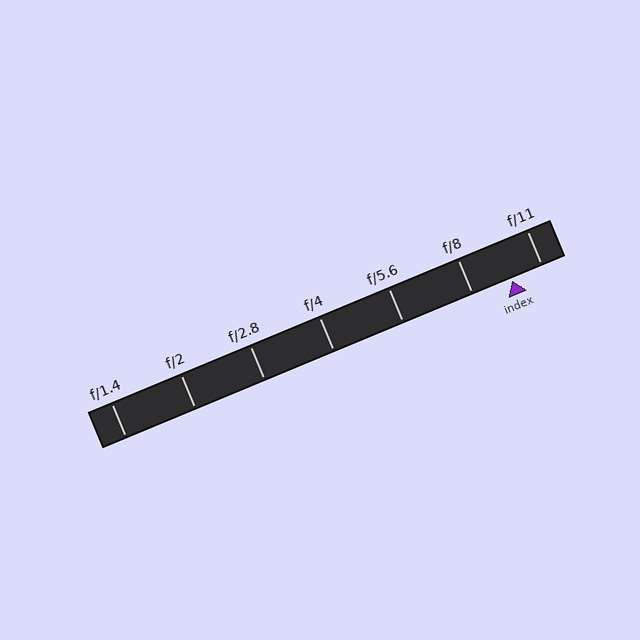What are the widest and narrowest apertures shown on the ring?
The widest aperture shown is f/1.4 and the narrowest is f/11.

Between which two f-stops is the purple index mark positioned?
The index mark is between f/8 and f/11.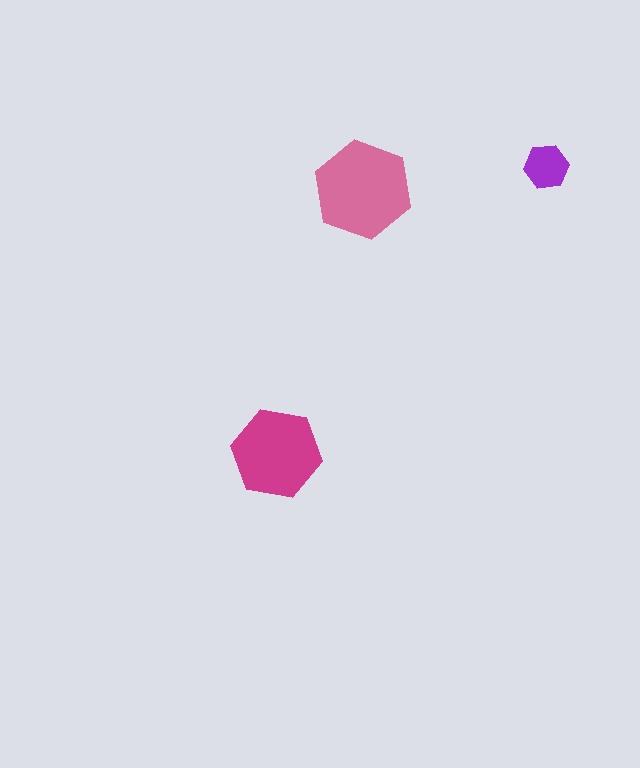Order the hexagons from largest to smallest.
the pink one, the magenta one, the purple one.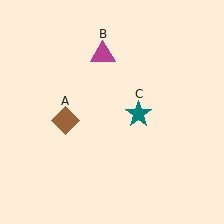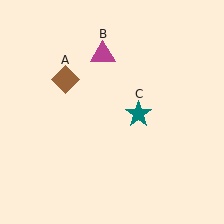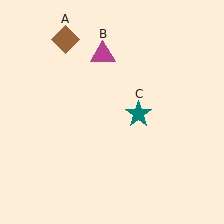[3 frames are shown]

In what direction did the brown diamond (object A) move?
The brown diamond (object A) moved up.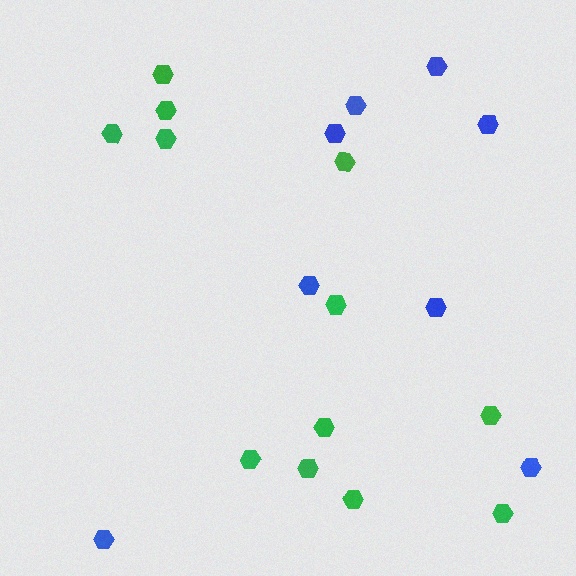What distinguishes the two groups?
There are 2 groups: one group of green hexagons (12) and one group of blue hexagons (8).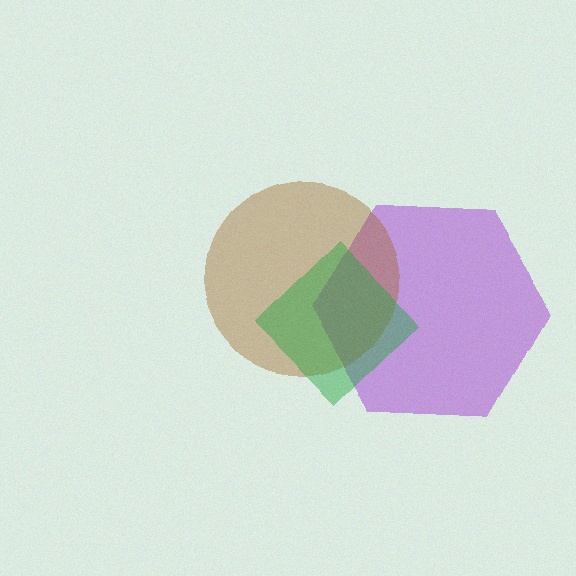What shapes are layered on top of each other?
The layered shapes are: a purple hexagon, a brown circle, a green diamond.